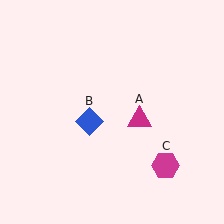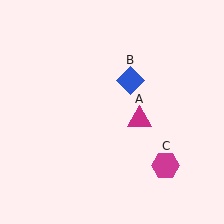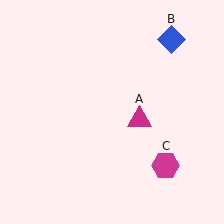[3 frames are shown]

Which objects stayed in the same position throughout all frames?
Magenta triangle (object A) and magenta hexagon (object C) remained stationary.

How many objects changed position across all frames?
1 object changed position: blue diamond (object B).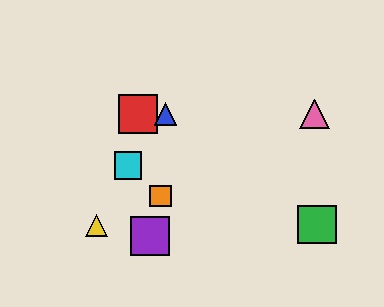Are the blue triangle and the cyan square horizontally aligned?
No, the blue triangle is at y≈114 and the cyan square is at y≈165.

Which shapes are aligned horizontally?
The red square, the blue triangle, the pink triangle are aligned horizontally.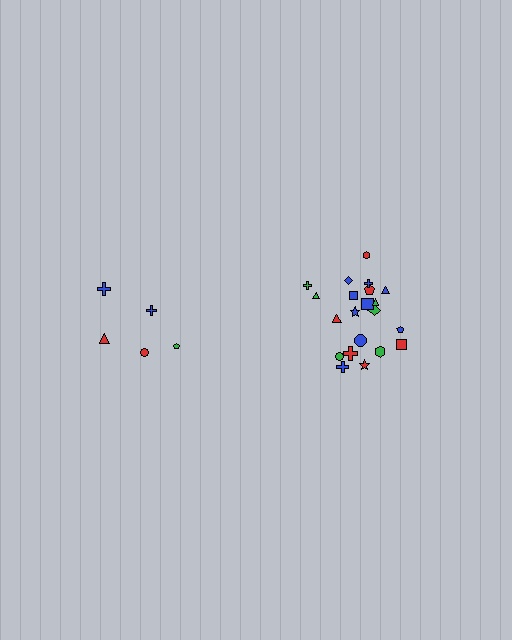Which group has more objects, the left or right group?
The right group.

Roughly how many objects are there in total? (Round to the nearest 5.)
Roughly 25 objects in total.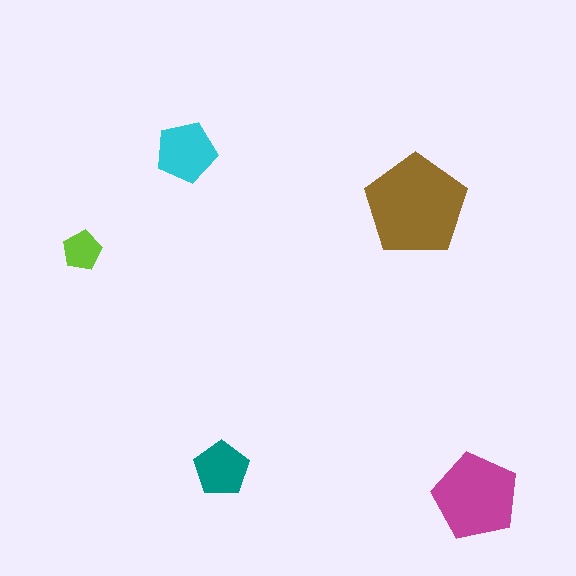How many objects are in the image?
There are 5 objects in the image.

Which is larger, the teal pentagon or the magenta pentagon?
The magenta one.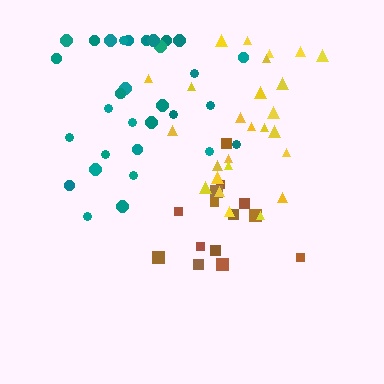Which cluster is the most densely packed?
Brown.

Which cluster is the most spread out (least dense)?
Teal.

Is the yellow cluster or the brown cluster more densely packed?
Brown.